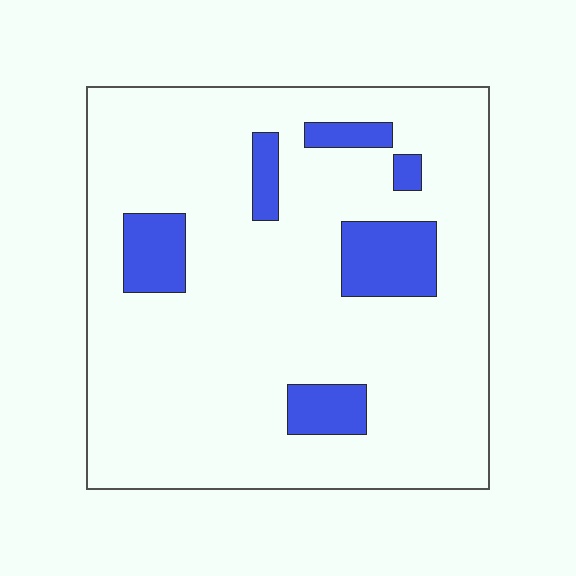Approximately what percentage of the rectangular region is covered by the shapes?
Approximately 15%.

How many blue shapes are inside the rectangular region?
6.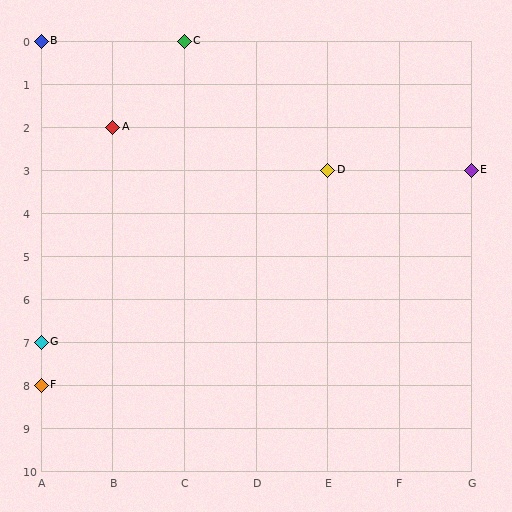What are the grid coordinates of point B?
Point B is at grid coordinates (A, 0).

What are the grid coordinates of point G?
Point G is at grid coordinates (A, 7).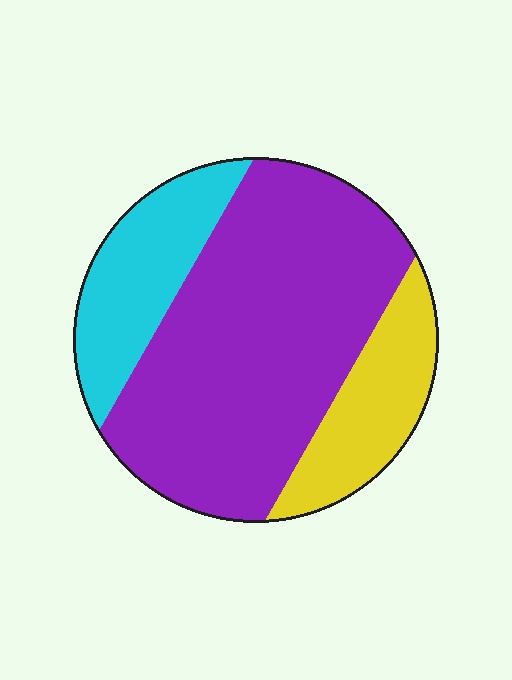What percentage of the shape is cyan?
Cyan covers 20% of the shape.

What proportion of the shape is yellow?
Yellow takes up less than a quarter of the shape.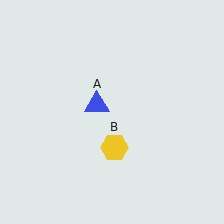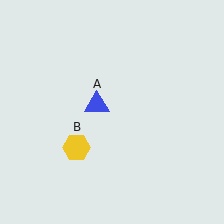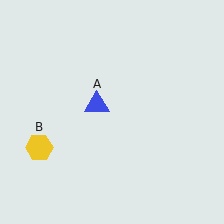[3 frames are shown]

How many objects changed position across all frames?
1 object changed position: yellow hexagon (object B).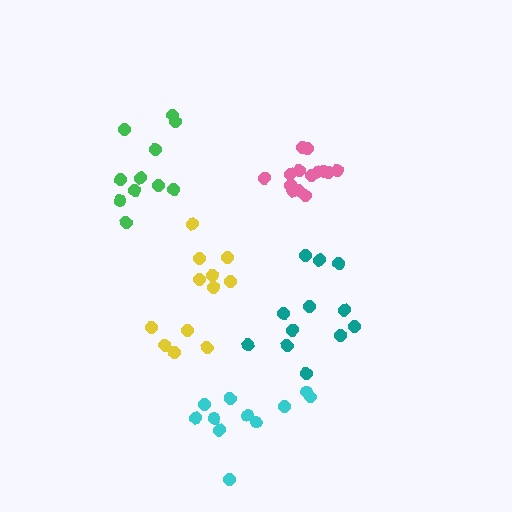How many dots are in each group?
Group 1: 12 dots, Group 2: 11 dots, Group 3: 11 dots, Group 4: 14 dots, Group 5: 12 dots (60 total).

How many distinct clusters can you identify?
There are 5 distinct clusters.